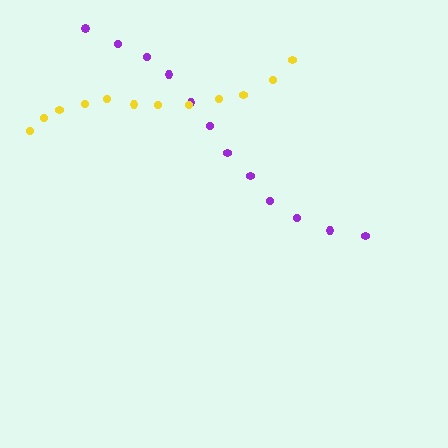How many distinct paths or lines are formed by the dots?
There are 2 distinct paths.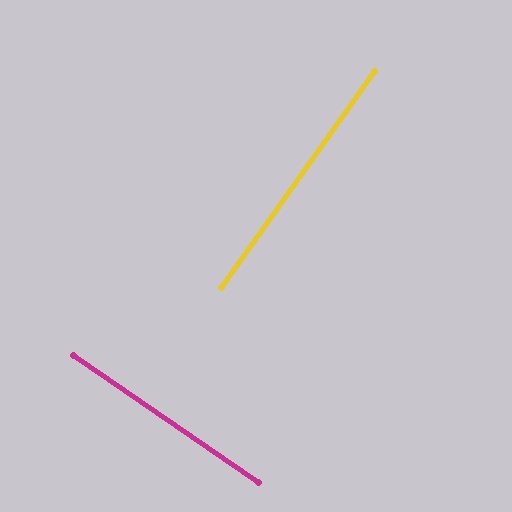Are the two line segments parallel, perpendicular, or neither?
Perpendicular — they meet at approximately 89°.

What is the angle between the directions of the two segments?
Approximately 89 degrees.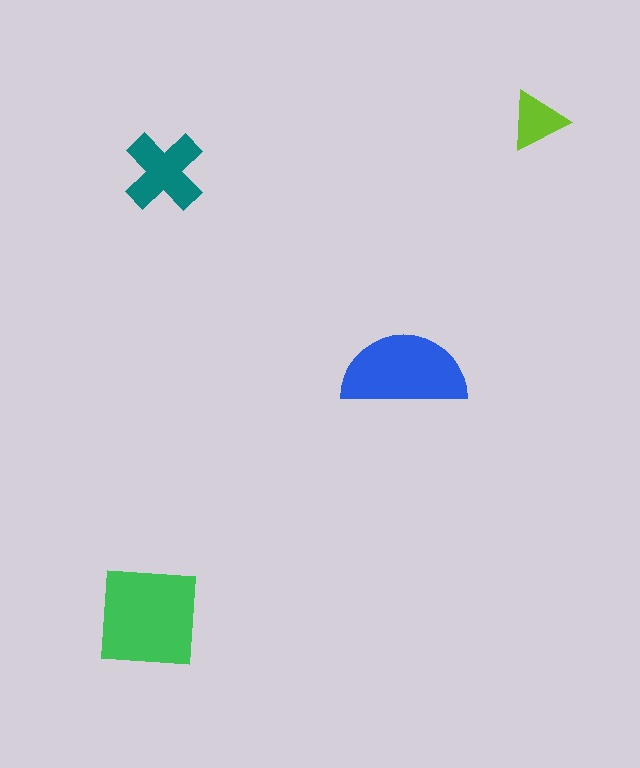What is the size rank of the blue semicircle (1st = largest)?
2nd.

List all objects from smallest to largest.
The lime triangle, the teal cross, the blue semicircle, the green square.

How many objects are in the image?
There are 4 objects in the image.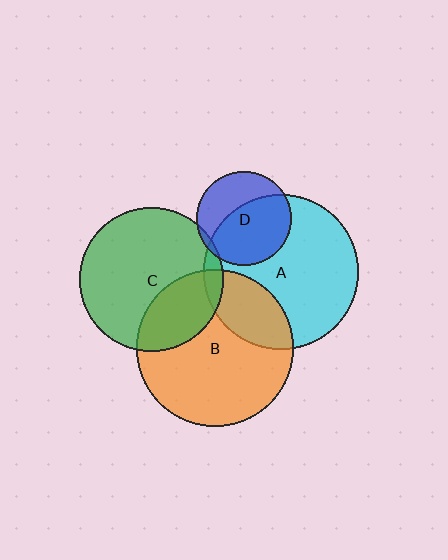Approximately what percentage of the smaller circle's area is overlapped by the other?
Approximately 25%.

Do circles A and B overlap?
Yes.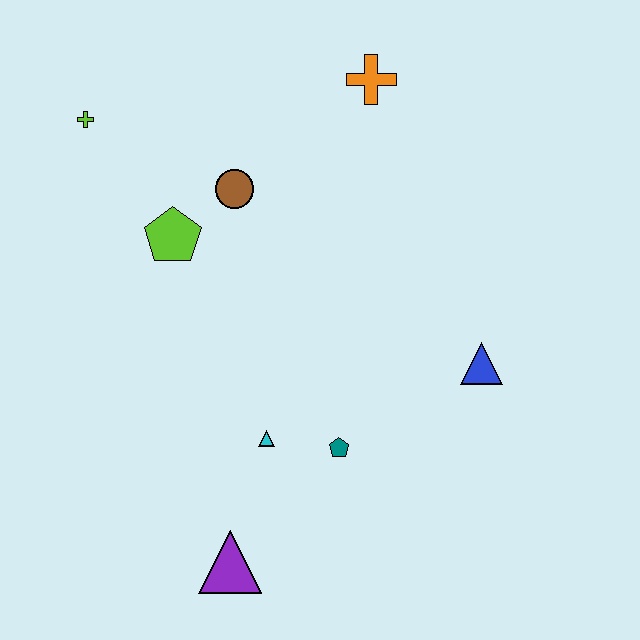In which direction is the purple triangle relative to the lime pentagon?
The purple triangle is below the lime pentagon.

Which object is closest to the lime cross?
The lime pentagon is closest to the lime cross.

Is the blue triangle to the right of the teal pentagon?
Yes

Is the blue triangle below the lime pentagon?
Yes